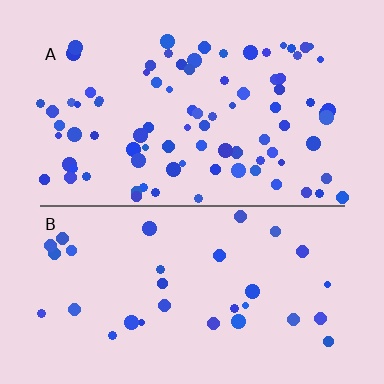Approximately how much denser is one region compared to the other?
Approximately 2.7× — region A over region B.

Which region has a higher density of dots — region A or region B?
A (the top).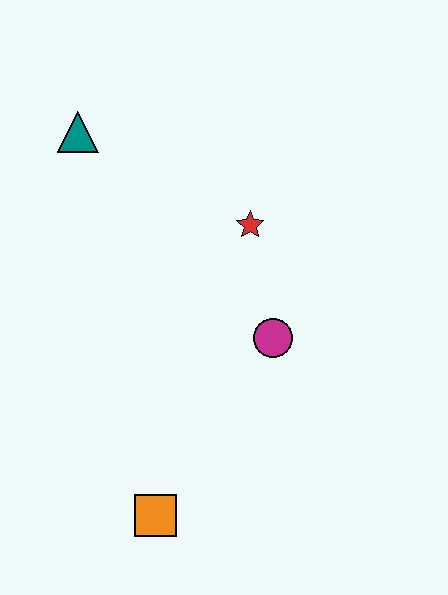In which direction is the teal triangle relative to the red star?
The teal triangle is to the left of the red star.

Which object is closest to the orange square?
The magenta circle is closest to the orange square.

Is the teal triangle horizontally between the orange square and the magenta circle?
No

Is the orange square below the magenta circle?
Yes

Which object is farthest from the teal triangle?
The orange square is farthest from the teal triangle.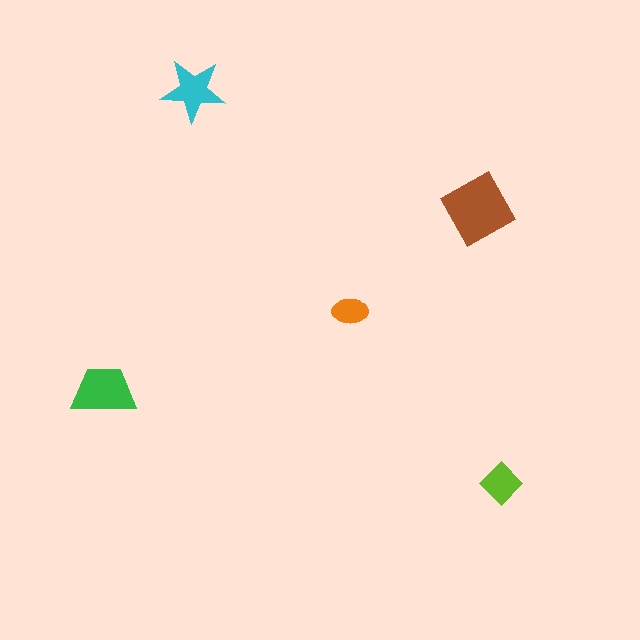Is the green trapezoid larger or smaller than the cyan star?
Larger.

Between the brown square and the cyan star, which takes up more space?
The brown square.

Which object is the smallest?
The orange ellipse.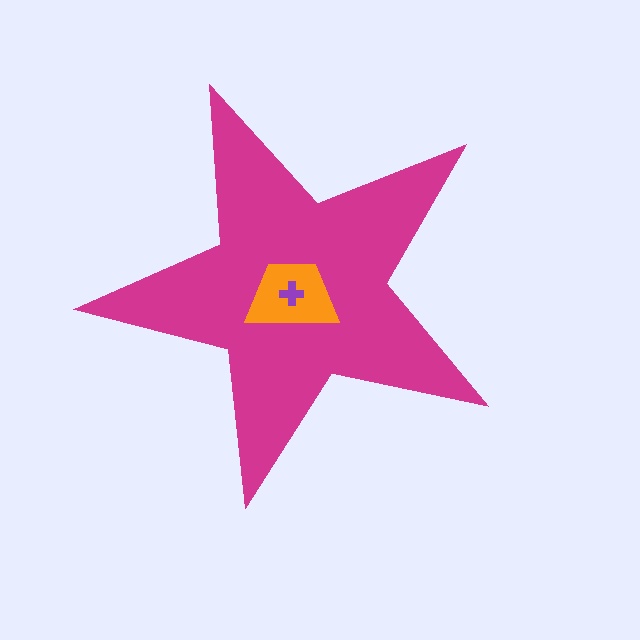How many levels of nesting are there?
3.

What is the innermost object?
The purple cross.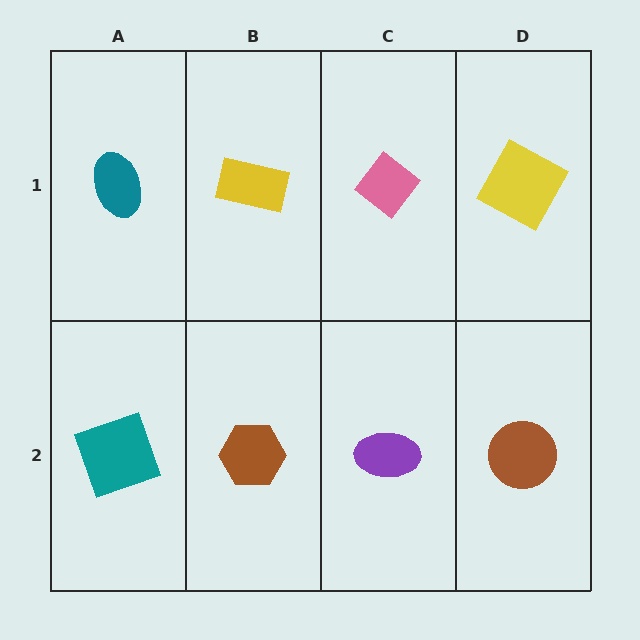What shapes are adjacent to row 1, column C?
A purple ellipse (row 2, column C), a yellow rectangle (row 1, column B), a yellow square (row 1, column D).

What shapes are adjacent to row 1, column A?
A teal square (row 2, column A), a yellow rectangle (row 1, column B).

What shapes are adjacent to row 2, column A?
A teal ellipse (row 1, column A), a brown hexagon (row 2, column B).